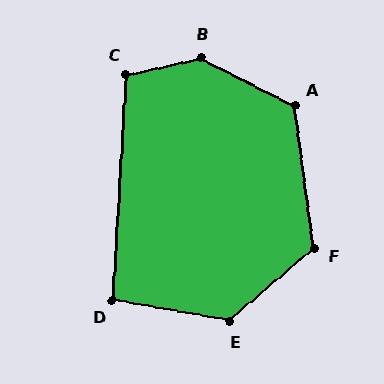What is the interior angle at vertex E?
Approximately 129 degrees (obtuse).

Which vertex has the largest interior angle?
B, at approximately 140 degrees.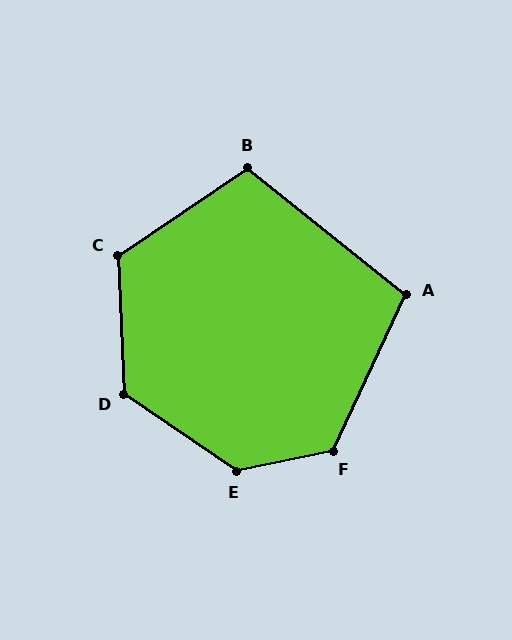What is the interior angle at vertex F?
Approximately 127 degrees (obtuse).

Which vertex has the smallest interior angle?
A, at approximately 104 degrees.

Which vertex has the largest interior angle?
E, at approximately 134 degrees.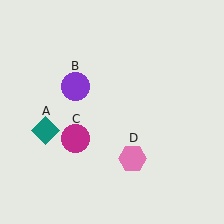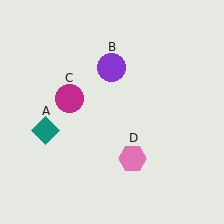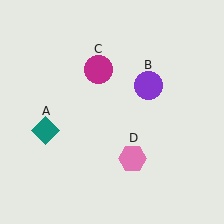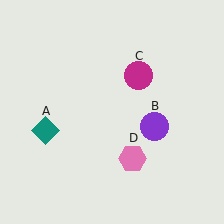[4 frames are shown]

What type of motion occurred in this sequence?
The purple circle (object B), magenta circle (object C) rotated clockwise around the center of the scene.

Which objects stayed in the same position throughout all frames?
Teal diamond (object A) and pink hexagon (object D) remained stationary.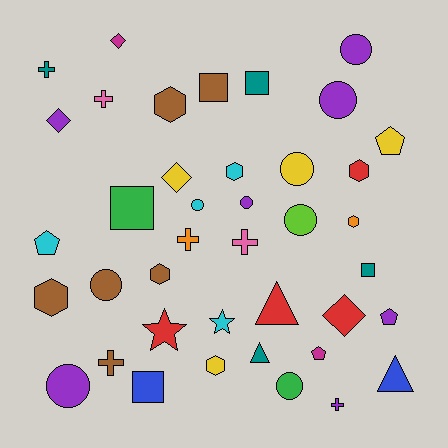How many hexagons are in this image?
There are 7 hexagons.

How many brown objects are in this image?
There are 6 brown objects.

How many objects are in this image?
There are 40 objects.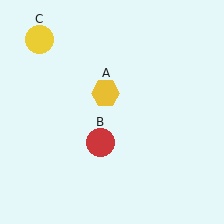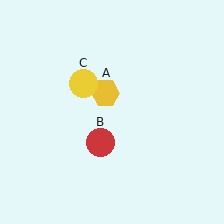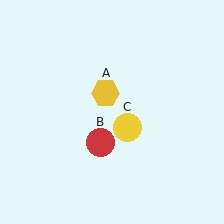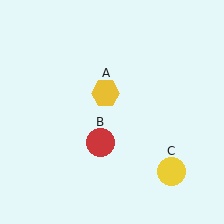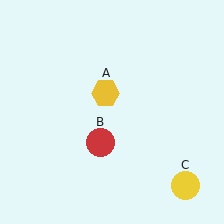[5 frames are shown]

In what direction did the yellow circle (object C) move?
The yellow circle (object C) moved down and to the right.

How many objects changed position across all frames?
1 object changed position: yellow circle (object C).